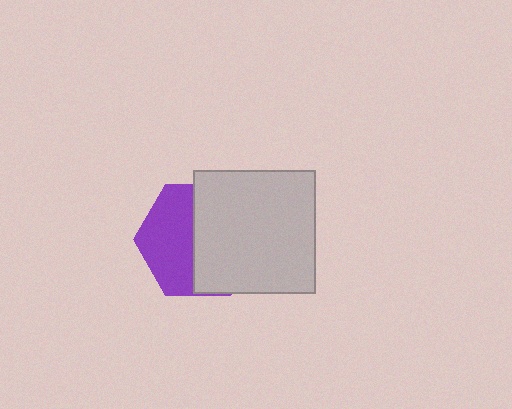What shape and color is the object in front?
The object in front is a light gray square.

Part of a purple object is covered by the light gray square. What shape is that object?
It is a hexagon.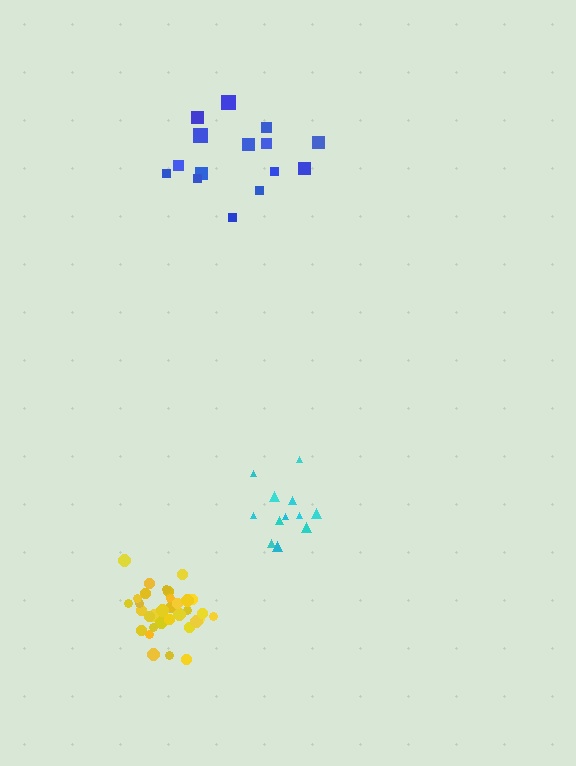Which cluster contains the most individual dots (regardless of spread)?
Yellow (34).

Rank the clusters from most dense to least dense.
yellow, cyan, blue.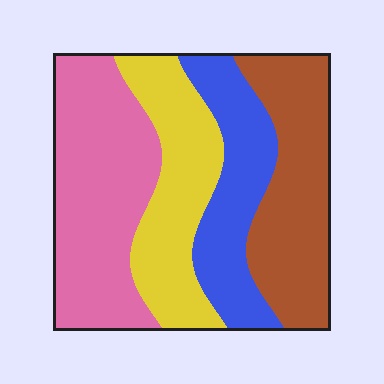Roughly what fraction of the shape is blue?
Blue takes up about one fifth (1/5) of the shape.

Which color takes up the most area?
Pink, at roughly 30%.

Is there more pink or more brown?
Pink.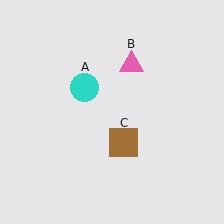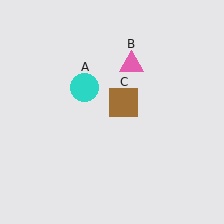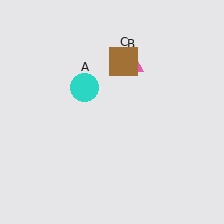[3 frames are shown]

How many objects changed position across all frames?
1 object changed position: brown square (object C).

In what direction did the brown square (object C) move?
The brown square (object C) moved up.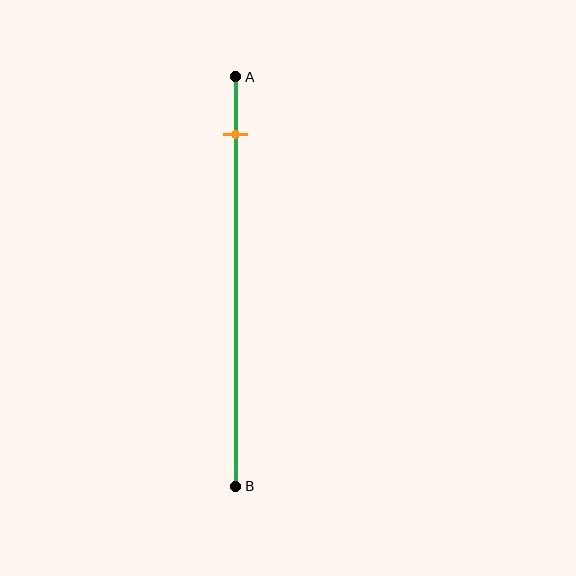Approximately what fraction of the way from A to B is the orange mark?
The orange mark is approximately 15% of the way from A to B.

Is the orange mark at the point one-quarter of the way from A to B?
No, the mark is at about 15% from A, not at the 25% one-quarter point.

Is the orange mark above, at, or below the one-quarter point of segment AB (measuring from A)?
The orange mark is above the one-quarter point of segment AB.